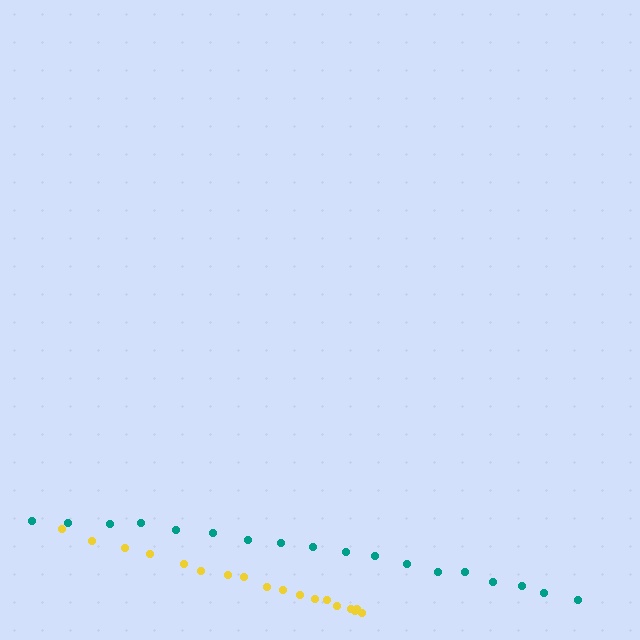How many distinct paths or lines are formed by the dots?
There are 2 distinct paths.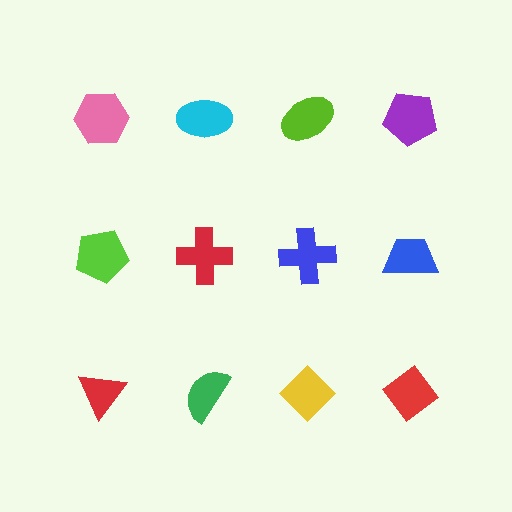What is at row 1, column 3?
A lime ellipse.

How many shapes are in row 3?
4 shapes.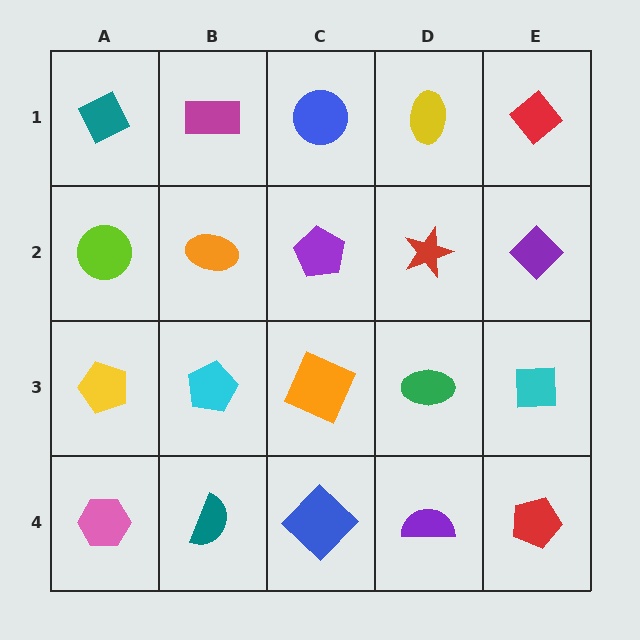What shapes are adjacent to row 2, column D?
A yellow ellipse (row 1, column D), a green ellipse (row 3, column D), a purple pentagon (row 2, column C), a purple diamond (row 2, column E).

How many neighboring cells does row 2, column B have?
4.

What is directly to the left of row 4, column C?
A teal semicircle.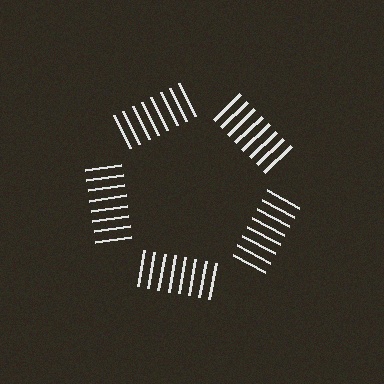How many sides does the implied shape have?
5 sides — the line-ends trace a pentagon.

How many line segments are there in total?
40 — 8 along each of the 5 edges.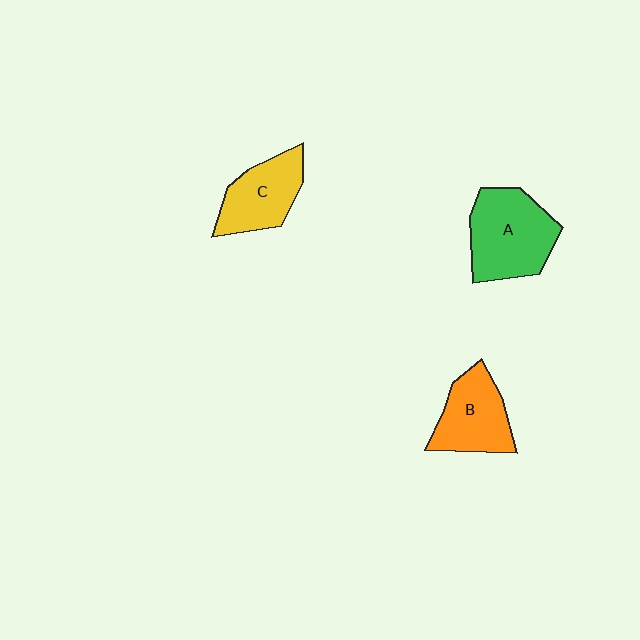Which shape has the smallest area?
Shape C (yellow).